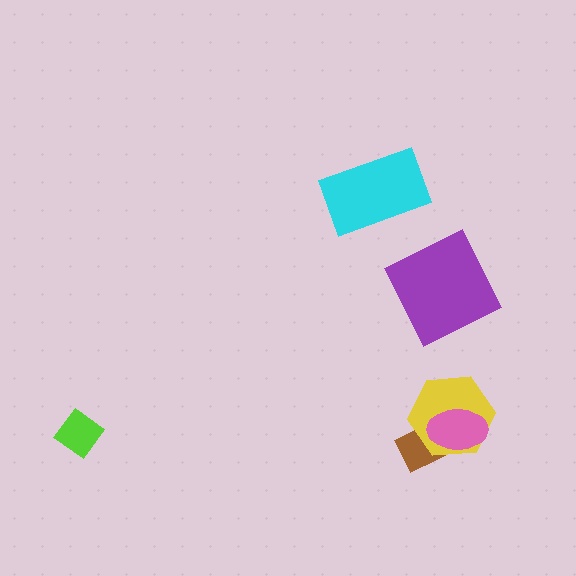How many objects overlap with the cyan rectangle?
0 objects overlap with the cyan rectangle.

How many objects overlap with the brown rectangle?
2 objects overlap with the brown rectangle.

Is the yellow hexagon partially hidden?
Yes, it is partially covered by another shape.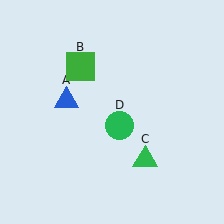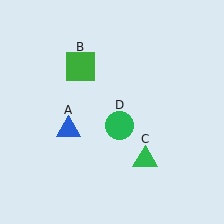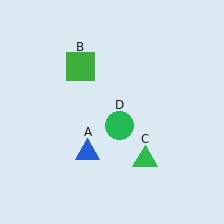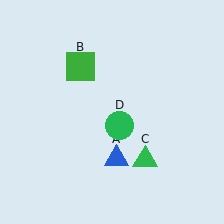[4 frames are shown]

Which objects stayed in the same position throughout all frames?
Green square (object B) and green triangle (object C) and green circle (object D) remained stationary.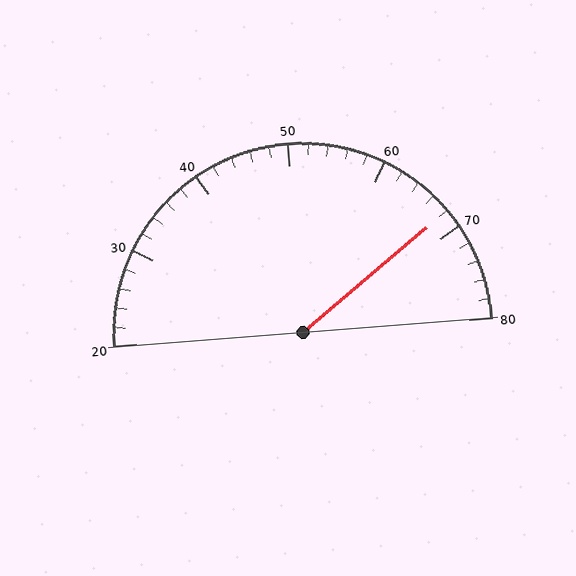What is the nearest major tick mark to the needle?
The nearest major tick mark is 70.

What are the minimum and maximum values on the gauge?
The gauge ranges from 20 to 80.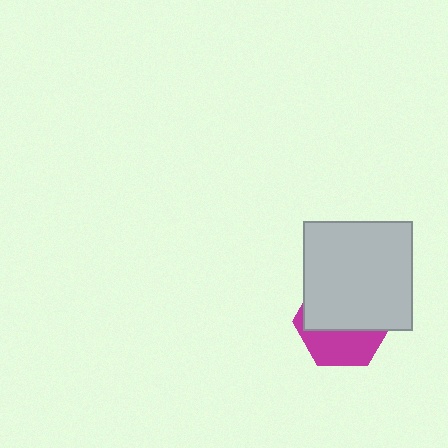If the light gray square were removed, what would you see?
You would see the complete magenta hexagon.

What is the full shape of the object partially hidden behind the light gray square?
The partially hidden object is a magenta hexagon.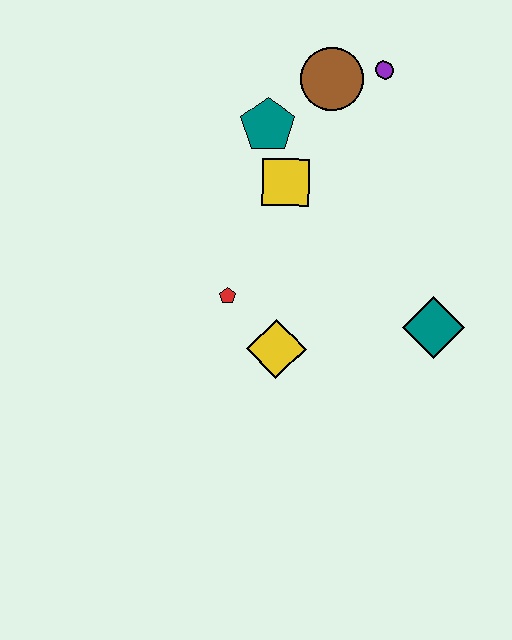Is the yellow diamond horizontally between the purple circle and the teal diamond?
No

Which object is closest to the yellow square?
The teal pentagon is closest to the yellow square.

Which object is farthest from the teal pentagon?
The teal diamond is farthest from the teal pentagon.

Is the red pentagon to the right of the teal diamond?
No